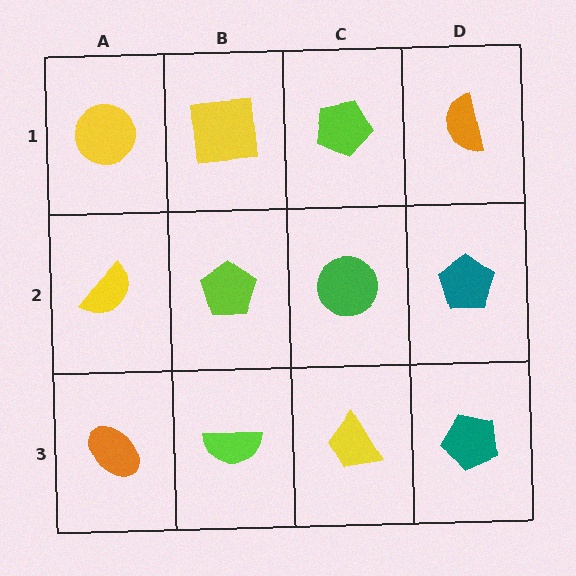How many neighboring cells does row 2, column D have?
3.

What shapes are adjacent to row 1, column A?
A yellow semicircle (row 2, column A), a yellow square (row 1, column B).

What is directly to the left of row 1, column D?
A lime pentagon.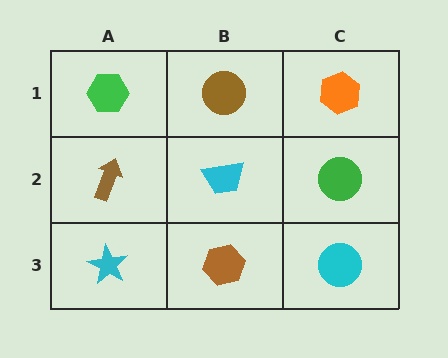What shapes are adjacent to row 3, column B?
A cyan trapezoid (row 2, column B), a cyan star (row 3, column A), a cyan circle (row 3, column C).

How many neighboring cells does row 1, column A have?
2.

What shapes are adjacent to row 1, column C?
A green circle (row 2, column C), a brown circle (row 1, column B).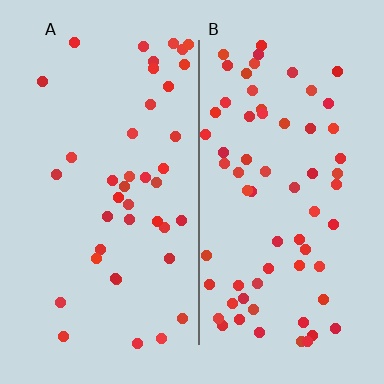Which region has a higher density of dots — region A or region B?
B (the right).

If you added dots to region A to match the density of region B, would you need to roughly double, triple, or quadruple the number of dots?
Approximately double.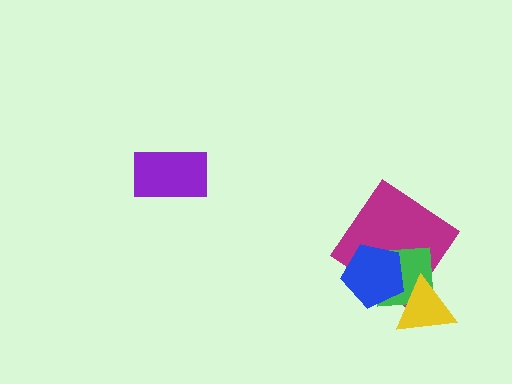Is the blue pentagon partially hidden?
Yes, it is partially covered by another shape.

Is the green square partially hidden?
Yes, it is partially covered by another shape.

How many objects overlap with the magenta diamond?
3 objects overlap with the magenta diamond.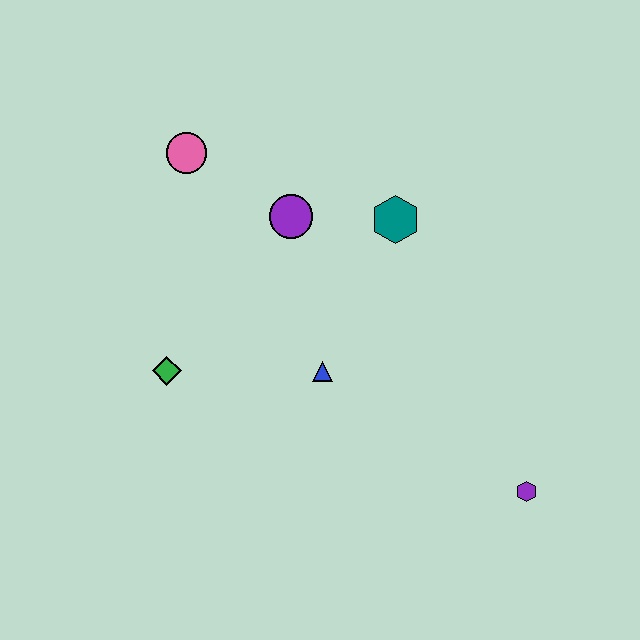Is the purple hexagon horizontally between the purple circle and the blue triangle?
No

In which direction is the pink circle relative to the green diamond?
The pink circle is above the green diamond.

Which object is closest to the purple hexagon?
The blue triangle is closest to the purple hexagon.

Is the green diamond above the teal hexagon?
No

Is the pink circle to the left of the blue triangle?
Yes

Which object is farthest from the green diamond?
The purple hexagon is farthest from the green diamond.